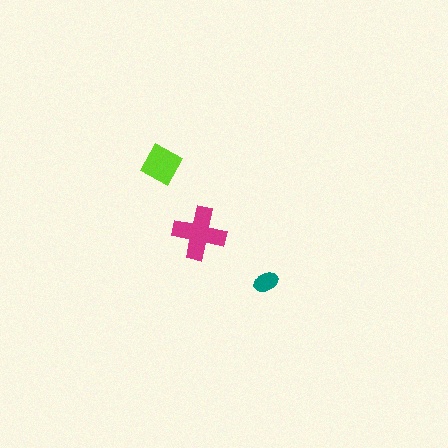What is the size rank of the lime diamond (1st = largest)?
2nd.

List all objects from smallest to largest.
The teal ellipse, the lime diamond, the magenta cross.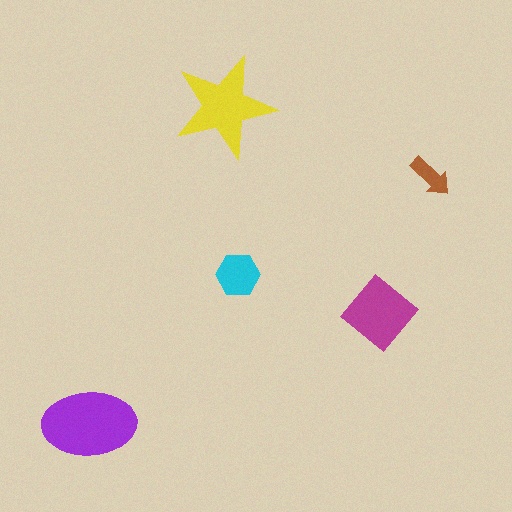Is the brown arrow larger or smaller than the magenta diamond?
Smaller.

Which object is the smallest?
The brown arrow.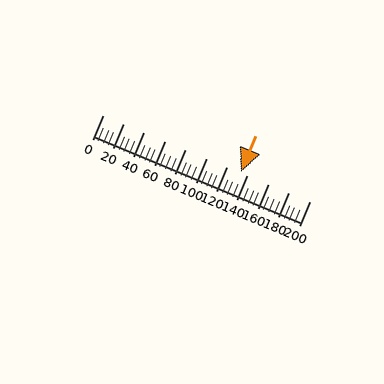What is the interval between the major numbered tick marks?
The major tick marks are spaced 20 units apart.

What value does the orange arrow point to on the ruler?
The orange arrow points to approximately 134.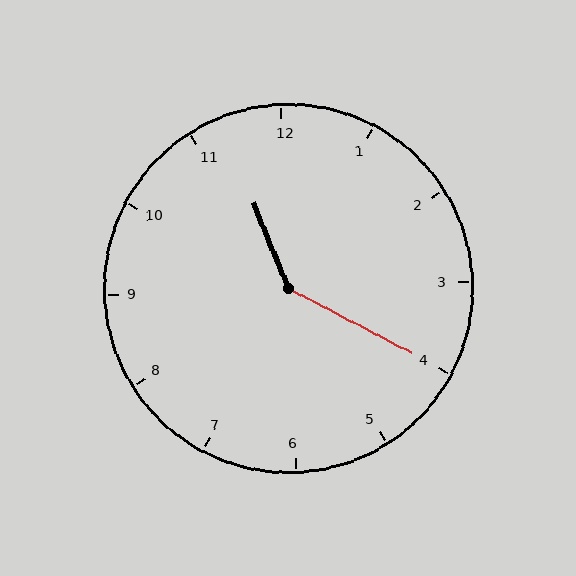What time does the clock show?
11:20.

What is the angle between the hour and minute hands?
Approximately 140 degrees.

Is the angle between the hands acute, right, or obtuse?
It is obtuse.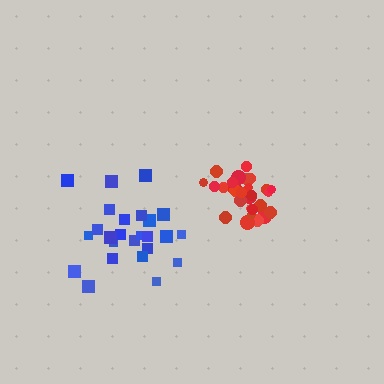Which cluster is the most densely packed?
Red.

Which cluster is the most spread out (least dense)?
Blue.